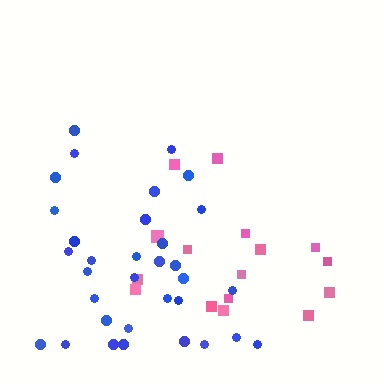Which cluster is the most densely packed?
Blue.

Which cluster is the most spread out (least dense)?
Pink.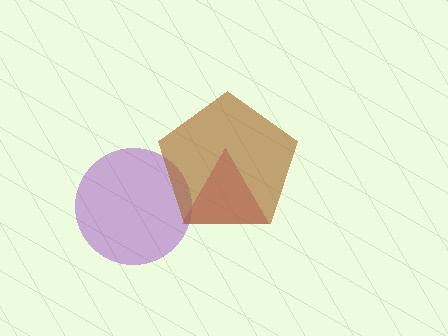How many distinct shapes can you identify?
There are 3 distinct shapes: a magenta triangle, a purple circle, a brown pentagon.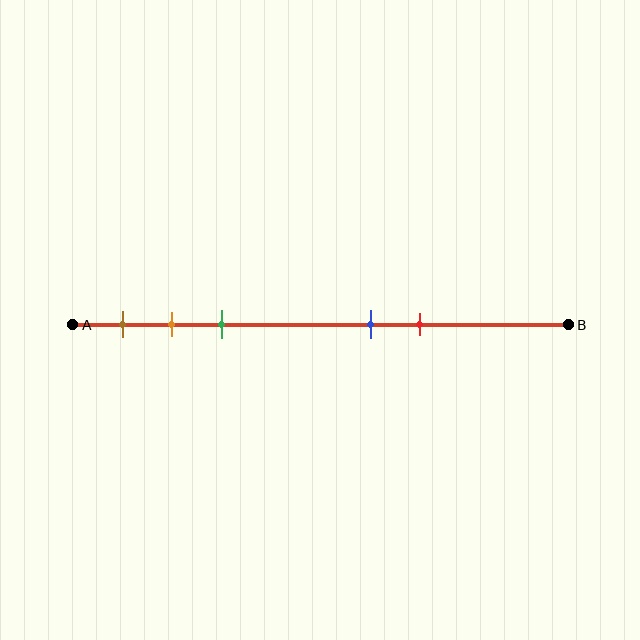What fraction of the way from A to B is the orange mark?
The orange mark is approximately 20% (0.2) of the way from A to B.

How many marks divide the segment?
There are 5 marks dividing the segment.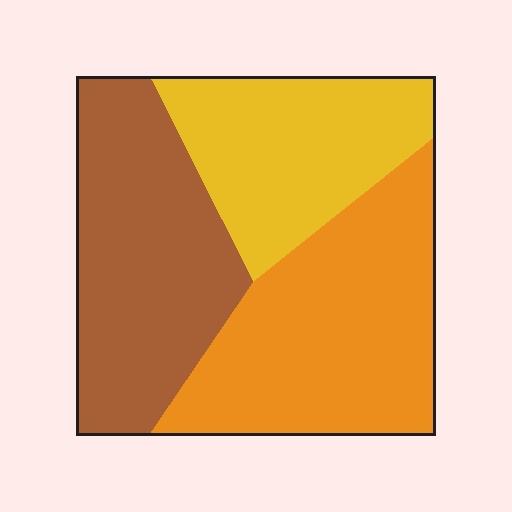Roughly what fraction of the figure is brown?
Brown covers around 35% of the figure.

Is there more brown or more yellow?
Brown.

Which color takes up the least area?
Yellow, at roughly 25%.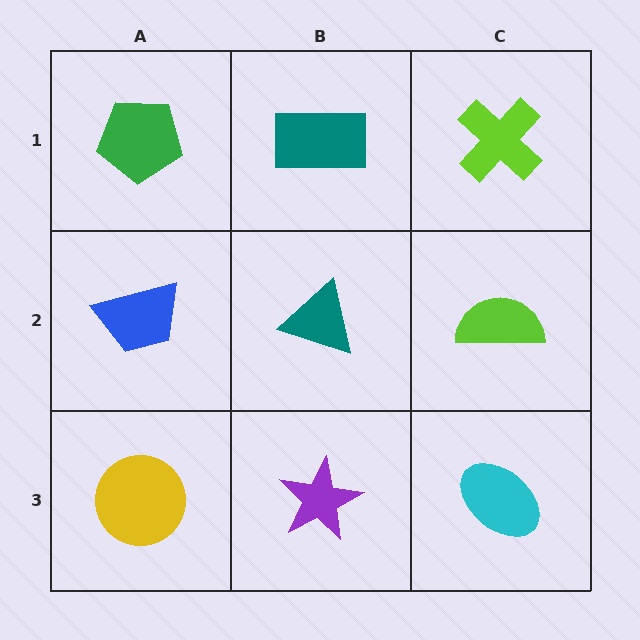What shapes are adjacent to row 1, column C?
A lime semicircle (row 2, column C), a teal rectangle (row 1, column B).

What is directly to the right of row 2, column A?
A teal triangle.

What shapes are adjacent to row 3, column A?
A blue trapezoid (row 2, column A), a purple star (row 3, column B).